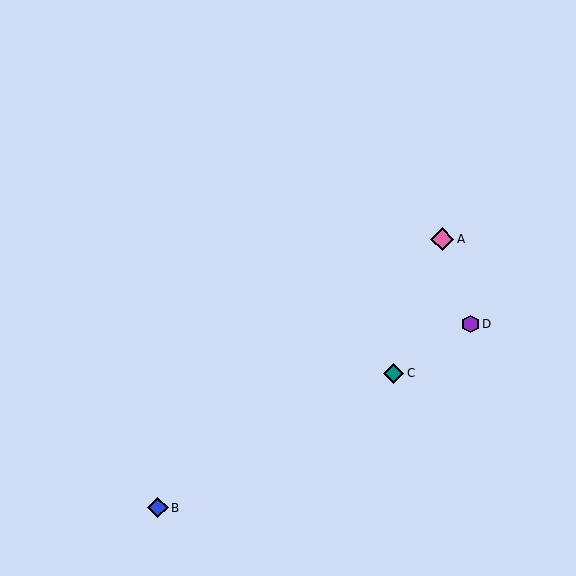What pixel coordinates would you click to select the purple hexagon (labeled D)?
Click at (471, 324) to select the purple hexagon D.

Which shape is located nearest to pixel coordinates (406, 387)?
The teal diamond (labeled C) at (394, 373) is nearest to that location.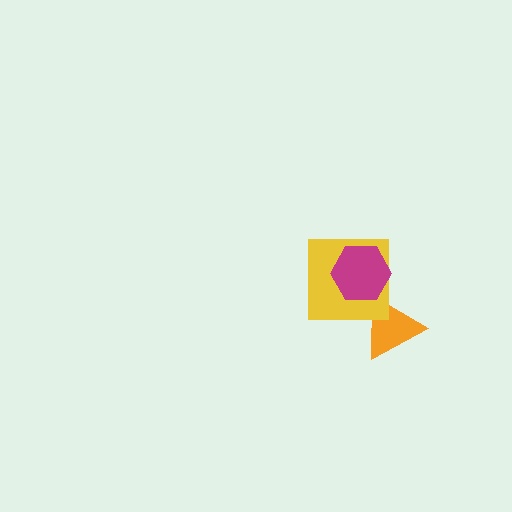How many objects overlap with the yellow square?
2 objects overlap with the yellow square.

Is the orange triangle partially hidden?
Yes, it is partially covered by another shape.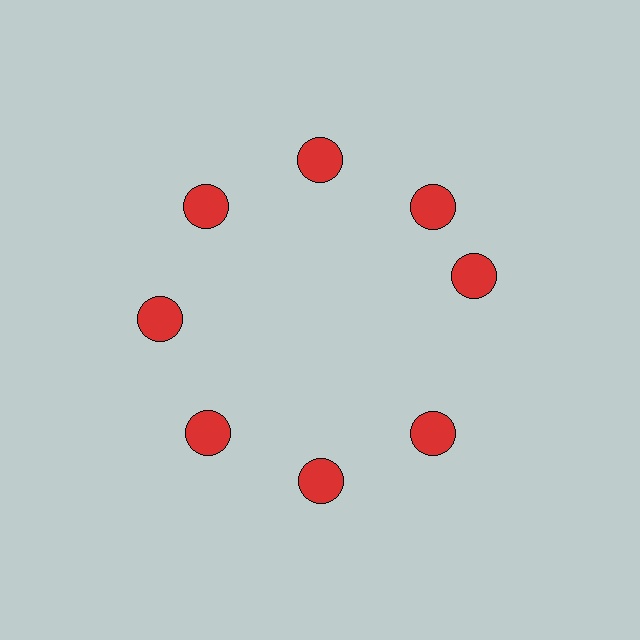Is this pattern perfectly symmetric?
No. The 8 red circles are arranged in a ring, but one element near the 3 o'clock position is rotated out of alignment along the ring, breaking the 8-fold rotational symmetry.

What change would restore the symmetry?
The symmetry would be restored by rotating it back into even spacing with its neighbors so that all 8 circles sit at equal angles and equal distance from the center.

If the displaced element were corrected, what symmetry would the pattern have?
It would have 8-fold rotational symmetry — the pattern would map onto itself every 45 degrees.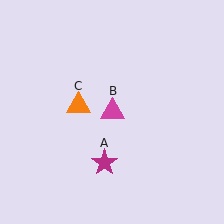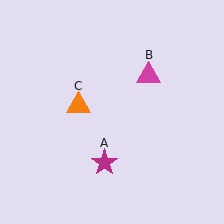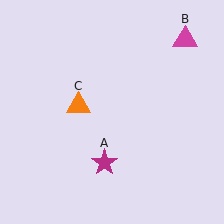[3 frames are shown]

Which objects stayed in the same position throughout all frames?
Magenta star (object A) and orange triangle (object C) remained stationary.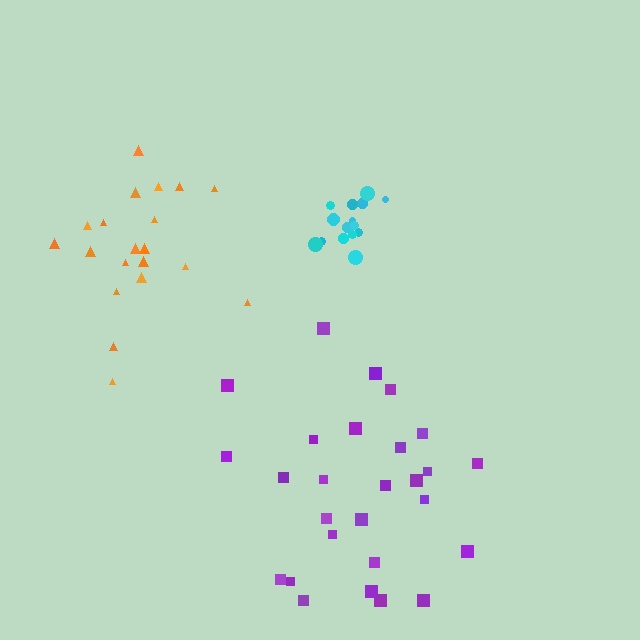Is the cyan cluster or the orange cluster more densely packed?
Cyan.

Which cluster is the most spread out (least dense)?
Orange.